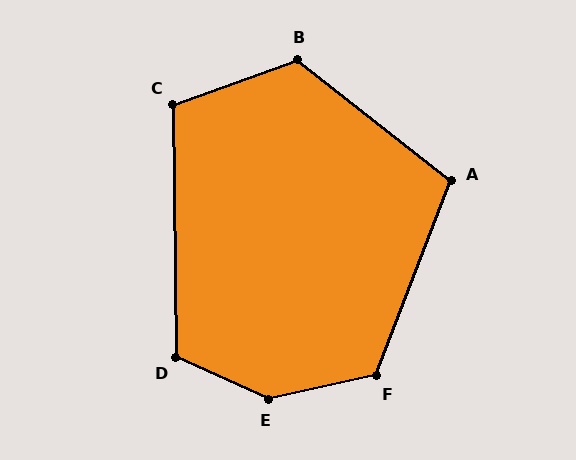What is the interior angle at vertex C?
Approximately 109 degrees (obtuse).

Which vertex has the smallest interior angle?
A, at approximately 107 degrees.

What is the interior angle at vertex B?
Approximately 122 degrees (obtuse).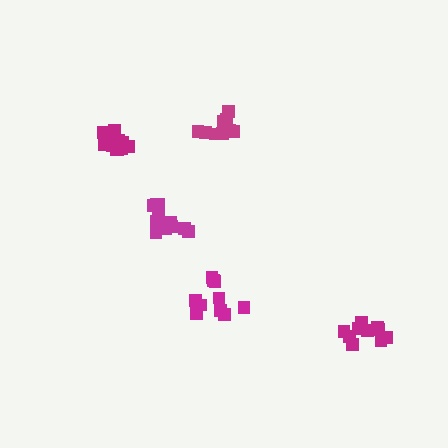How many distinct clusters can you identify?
There are 5 distinct clusters.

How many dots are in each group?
Group 1: 9 dots, Group 2: 13 dots, Group 3: 10 dots, Group 4: 14 dots, Group 5: 11 dots (57 total).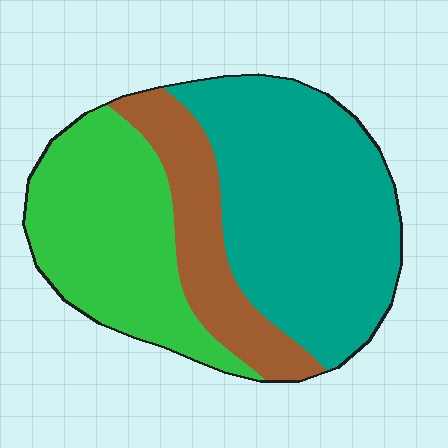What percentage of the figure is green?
Green covers 33% of the figure.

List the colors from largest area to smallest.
From largest to smallest: teal, green, brown.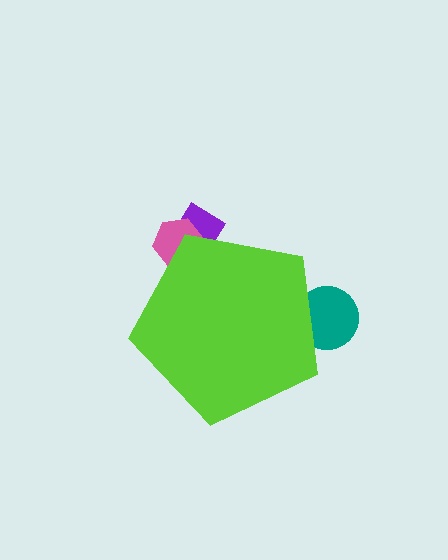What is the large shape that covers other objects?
A lime pentagon.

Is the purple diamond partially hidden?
Yes, the purple diamond is partially hidden behind the lime pentagon.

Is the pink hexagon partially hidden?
Yes, the pink hexagon is partially hidden behind the lime pentagon.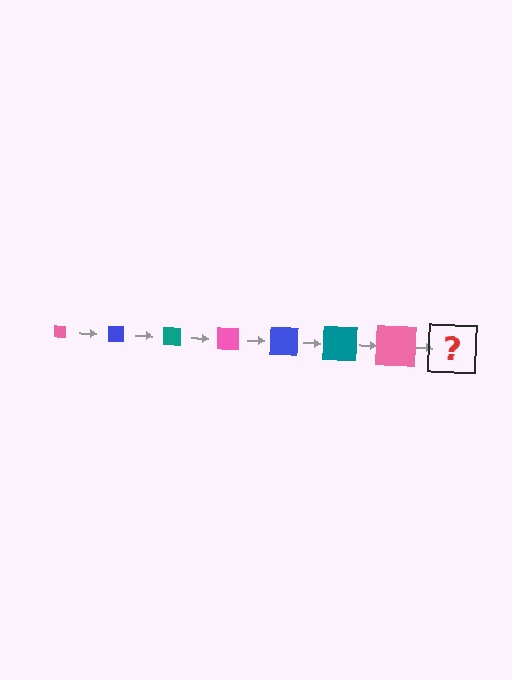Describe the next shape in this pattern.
It should be a blue square, larger than the previous one.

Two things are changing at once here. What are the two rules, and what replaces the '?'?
The two rules are that the square grows larger each step and the color cycles through pink, blue, and teal. The '?' should be a blue square, larger than the previous one.